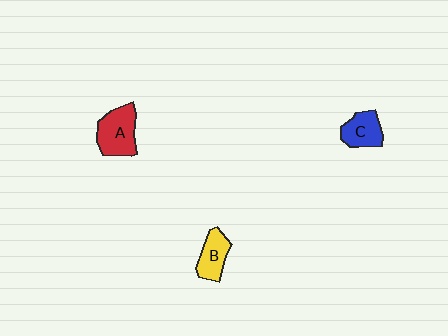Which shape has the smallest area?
Shape B (yellow).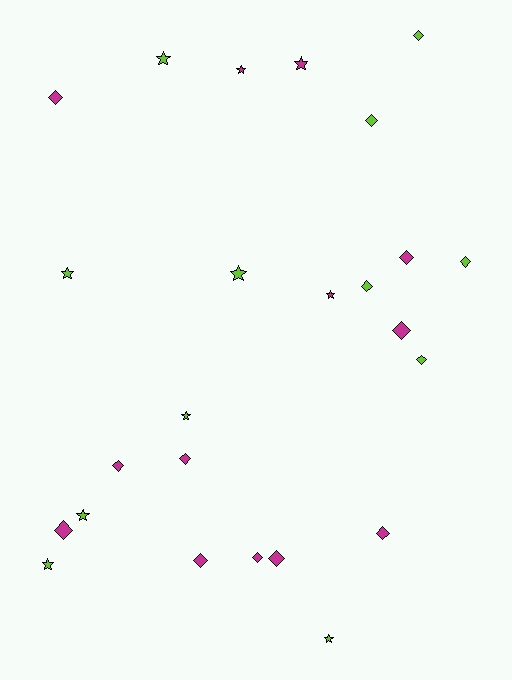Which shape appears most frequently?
Diamond, with 15 objects.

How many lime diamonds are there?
There are 5 lime diamonds.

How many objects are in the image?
There are 25 objects.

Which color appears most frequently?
Magenta, with 13 objects.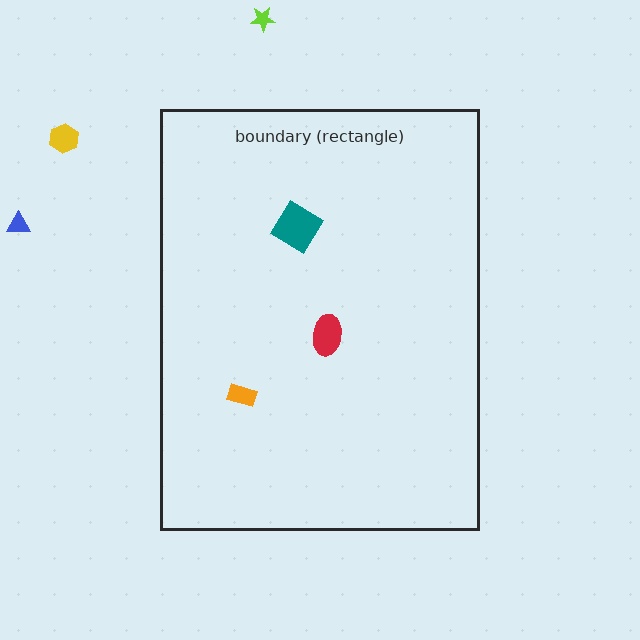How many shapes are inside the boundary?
3 inside, 3 outside.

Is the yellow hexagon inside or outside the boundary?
Outside.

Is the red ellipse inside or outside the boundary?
Inside.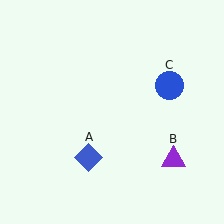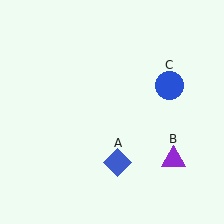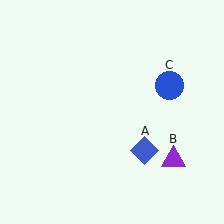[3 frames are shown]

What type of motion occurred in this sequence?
The blue diamond (object A) rotated counterclockwise around the center of the scene.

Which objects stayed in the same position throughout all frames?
Purple triangle (object B) and blue circle (object C) remained stationary.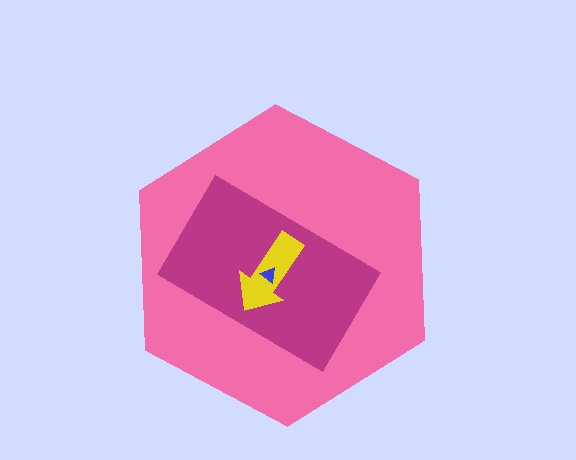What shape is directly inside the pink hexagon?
The magenta rectangle.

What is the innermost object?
The blue triangle.